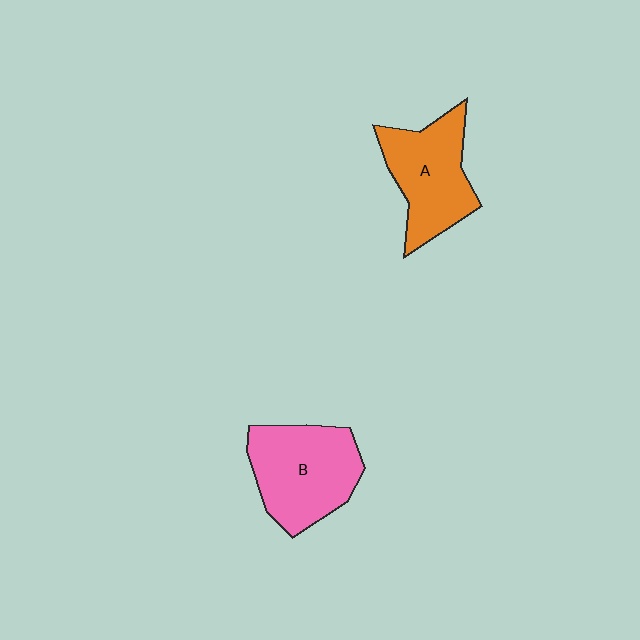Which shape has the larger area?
Shape B (pink).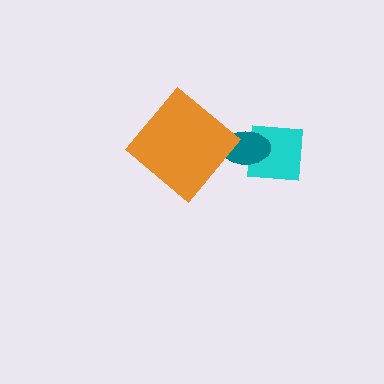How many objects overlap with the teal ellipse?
1 object overlaps with the teal ellipse.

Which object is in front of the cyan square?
The teal ellipse is in front of the cyan square.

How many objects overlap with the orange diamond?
0 objects overlap with the orange diamond.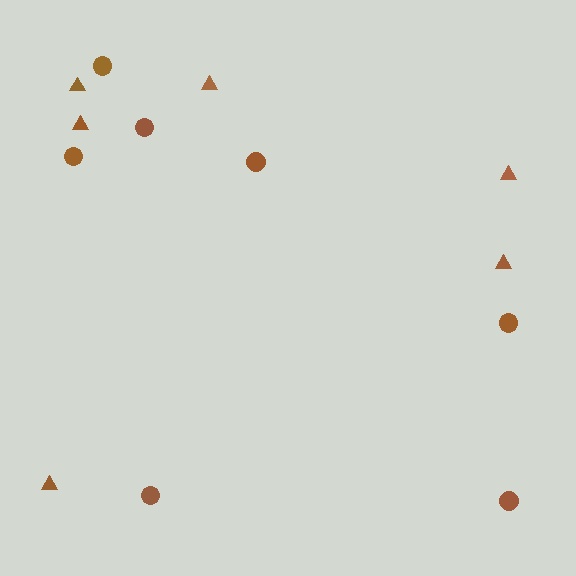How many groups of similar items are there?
There are 2 groups: one group of circles (7) and one group of triangles (6).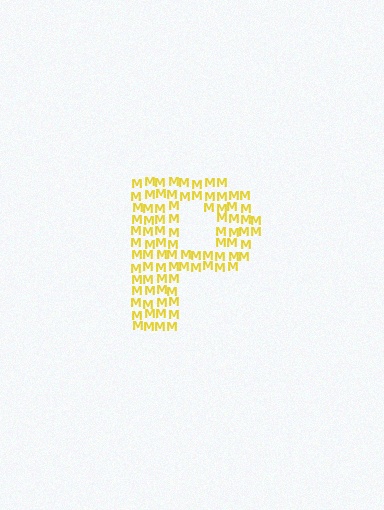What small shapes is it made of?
It is made of small letter M's.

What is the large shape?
The large shape is the letter P.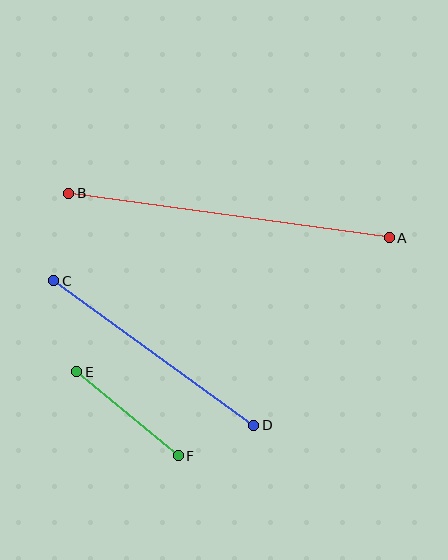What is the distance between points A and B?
The distance is approximately 323 pixels.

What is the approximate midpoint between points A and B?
The midpoint is at approximately (229, 215) pixels.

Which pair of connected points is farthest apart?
Points A and B are farthest apart.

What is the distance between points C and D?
The distance is approximately 247 pixels.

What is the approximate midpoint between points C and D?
The midpoint is at approximately (154, 353) pixels.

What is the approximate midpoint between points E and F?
The midpoint is at approximately (128, 414) pixels.